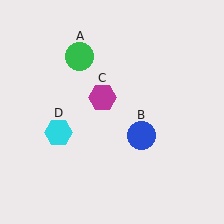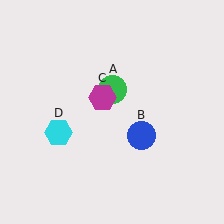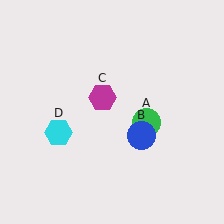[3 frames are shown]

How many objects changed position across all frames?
1 object changed position: green circle (object A).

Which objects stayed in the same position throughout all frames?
Blue circle (object B) and magenta hexagon (object C) and cyan hexagon (object D) remained stationary.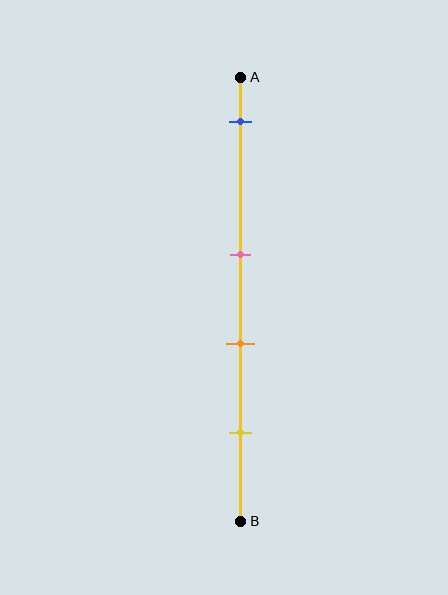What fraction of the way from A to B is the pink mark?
The pink mark is approximately 40% (0.4) of the way from A to B.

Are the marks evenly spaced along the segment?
No, the marks are not evenly spaced.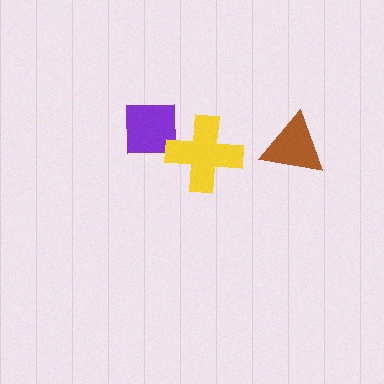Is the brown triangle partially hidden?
No, no other shape covers it.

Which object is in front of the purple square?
The yellow cross is in front of the purple square.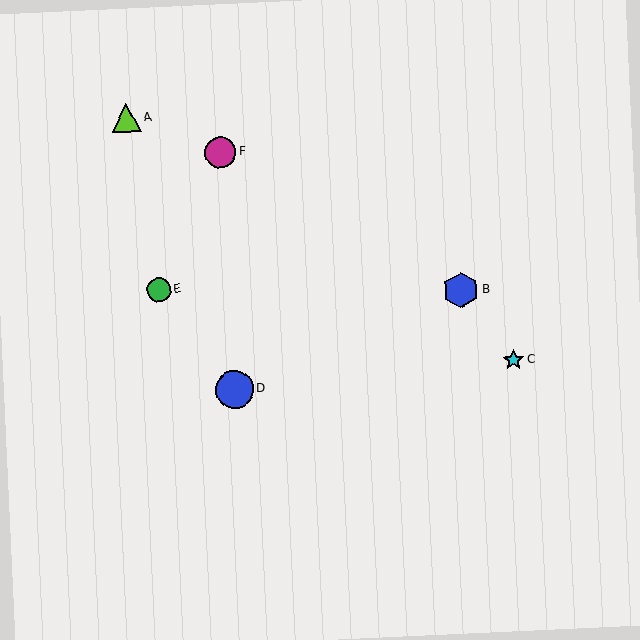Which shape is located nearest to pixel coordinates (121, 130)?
The lime triangle (labeled A) at (126, 118) is nearest to that location.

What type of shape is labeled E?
Shape E is a green circle.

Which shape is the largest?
The blue circle (labeled D) is the largest.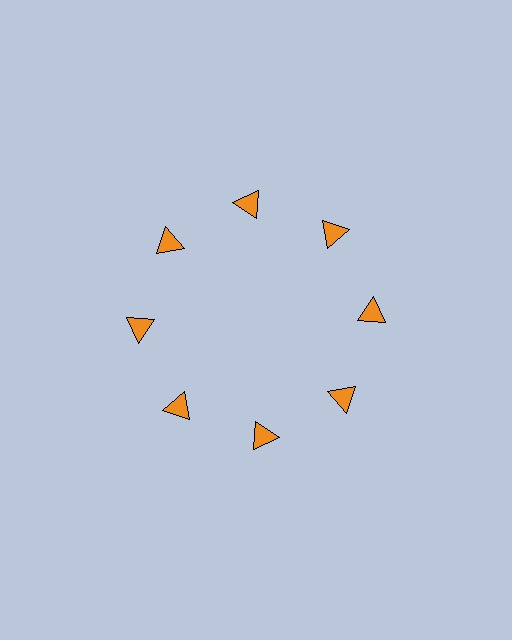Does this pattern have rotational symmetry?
Yes, this pattern has 8-fold rotational symmetry. It looks the same after rotating 45 degrees around the center.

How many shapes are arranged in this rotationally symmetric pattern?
There are 8 shapes, arranged in 8 groups of 1.